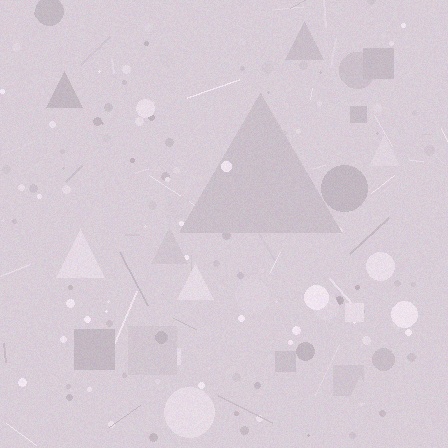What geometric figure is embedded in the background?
A triangle is embedded in the background.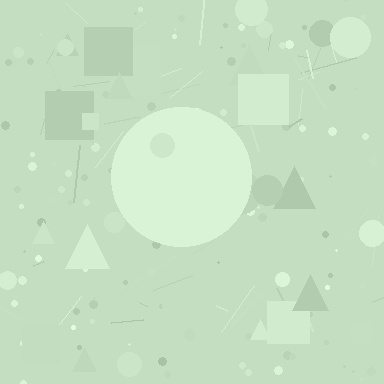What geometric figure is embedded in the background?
A circle is embedded in the background.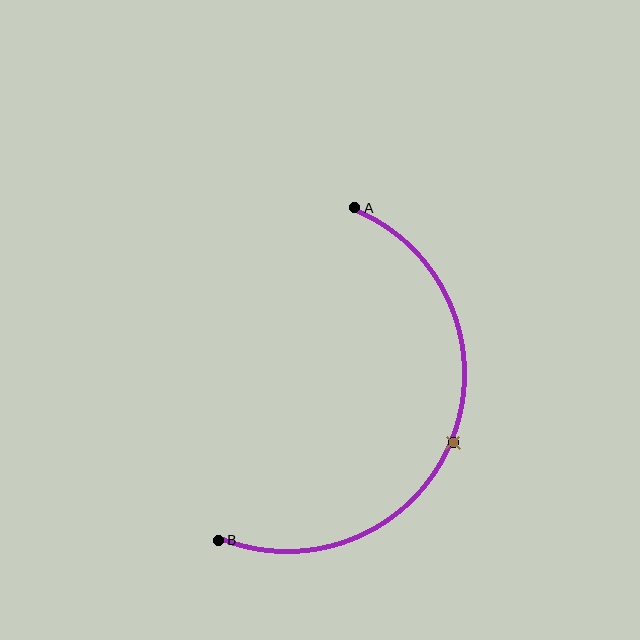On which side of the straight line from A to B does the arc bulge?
The arc bulges to the right of the straight line connecting A and B.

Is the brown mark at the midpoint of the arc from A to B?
Yes. The brown mark lies on the arc at equal arc-length from both A and B — it is the arc midpoint.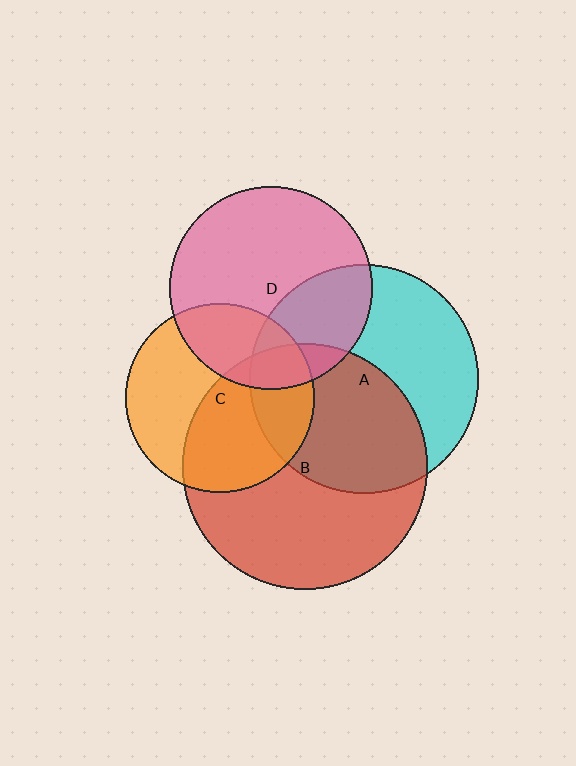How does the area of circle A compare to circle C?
Approximately 1.5 times.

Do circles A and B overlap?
Yes.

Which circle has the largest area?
Circle B (red).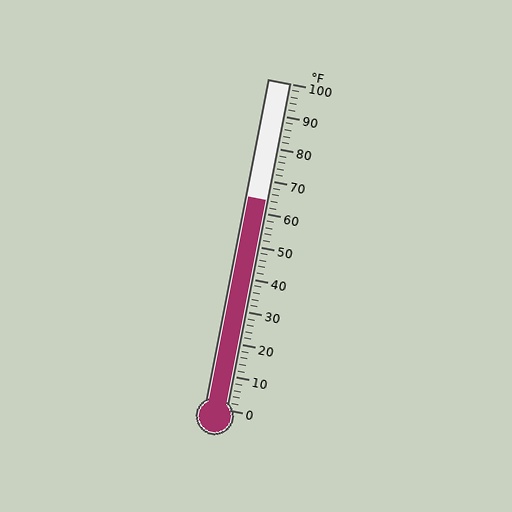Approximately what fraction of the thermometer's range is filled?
The thermometer is filled to approximately 65% of its range.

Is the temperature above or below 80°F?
The temperature is below 80°F.